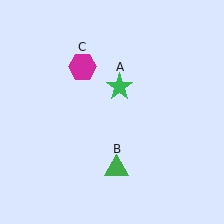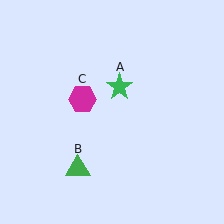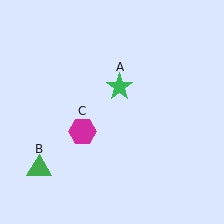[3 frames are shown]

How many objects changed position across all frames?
2 objects changed position: green triangle (object B), magenta hexagon (object C).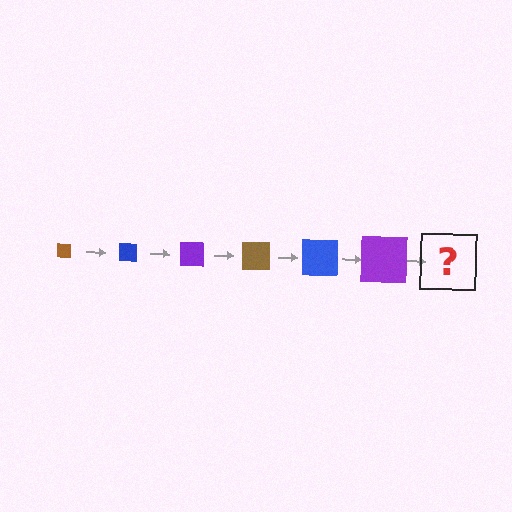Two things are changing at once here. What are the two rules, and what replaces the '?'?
The two rules are that the square grows larger each step and the color cycles through brown, blue, and purple. The '?' should be a brown square, larger than the previous one.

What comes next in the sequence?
The next element should be a brown square, larger than the previous one.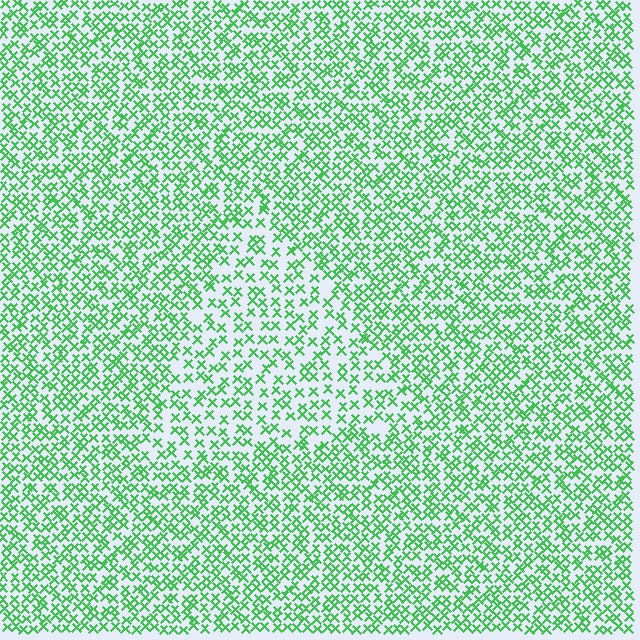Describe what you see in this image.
The image contains small green elements arranged at two different densities. A triangle-shaped region is visible where the elements are less densely packed than the surrounding area.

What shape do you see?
I see a triangle.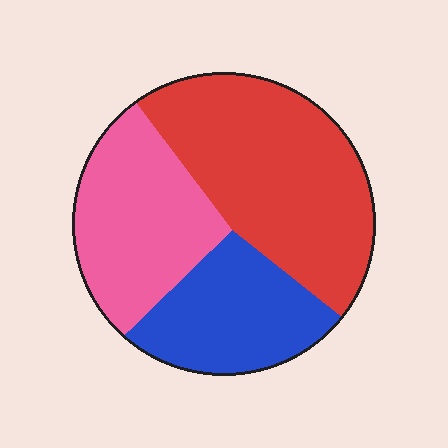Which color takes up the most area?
Red, at roughly 45%.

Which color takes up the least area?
Blue, at roughly 25%.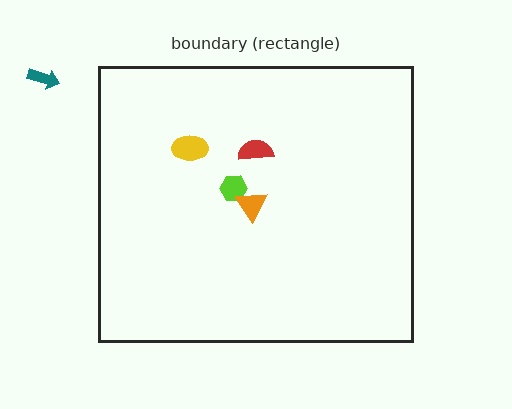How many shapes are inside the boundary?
4 inside, 1 outside.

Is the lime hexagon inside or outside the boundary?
Inside.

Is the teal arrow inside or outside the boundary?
Outside.